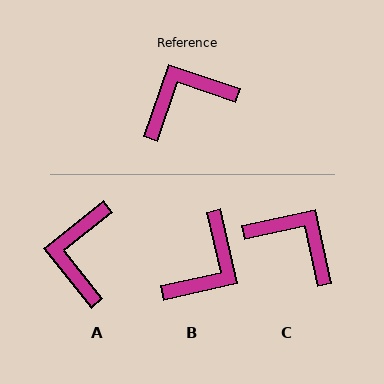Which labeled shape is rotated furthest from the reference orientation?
B, about 149 degrees away.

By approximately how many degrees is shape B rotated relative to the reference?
Approximately 149 degrees clockwise.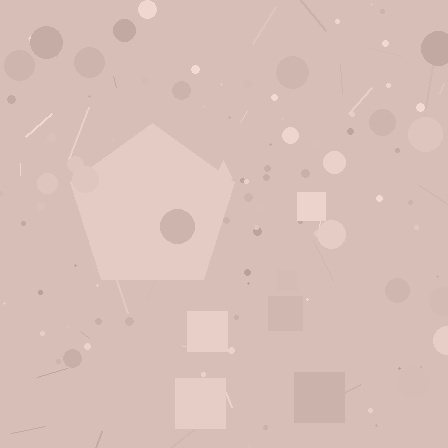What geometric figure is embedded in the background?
A pentagon is embedded in the background.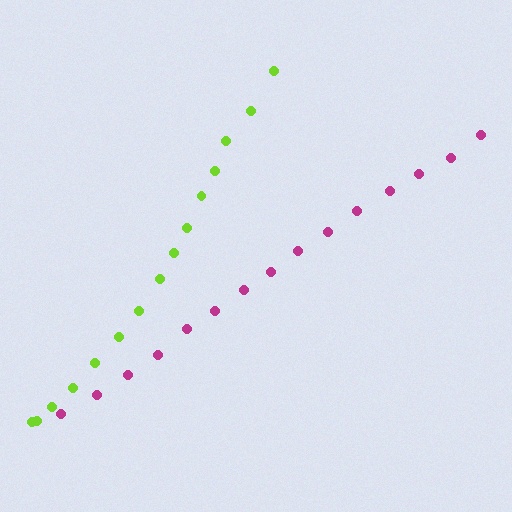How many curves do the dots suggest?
There are 2 distinct paths.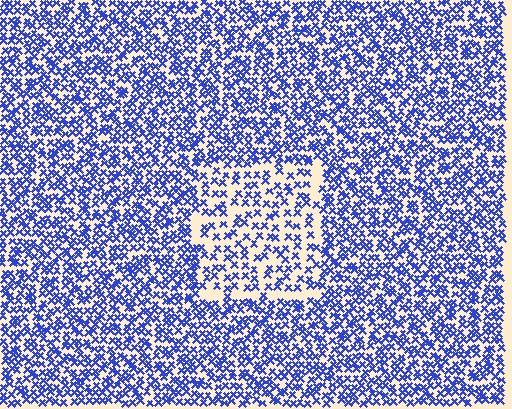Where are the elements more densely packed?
The elements are more densely packed outside the rectangle boundary.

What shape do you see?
I see a rectangle.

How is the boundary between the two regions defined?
The boundary is defined by a change in element density (approximately 1.9x ratio). All elements are the same color, size, and shape.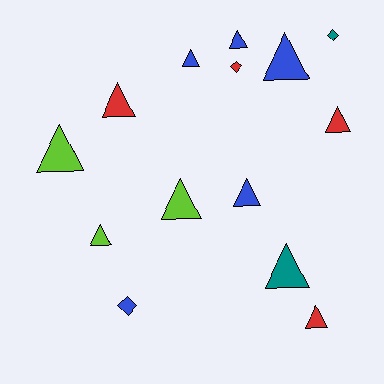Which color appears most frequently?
Blue, with 5 objects.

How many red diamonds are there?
There is 1 red diamond.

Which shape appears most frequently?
Triangle, with 11 objects.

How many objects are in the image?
There are 14 objects.